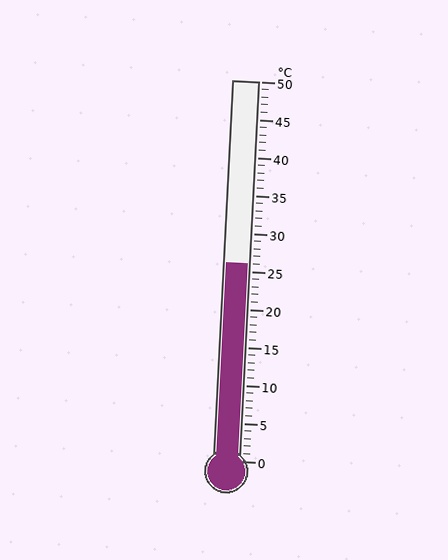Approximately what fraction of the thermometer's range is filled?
The thermometer is filled to approximately 50% of its range.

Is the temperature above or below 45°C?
The temperature is below 45°C.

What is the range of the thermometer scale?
The thermometer scale ranges from 0°C to 50°C.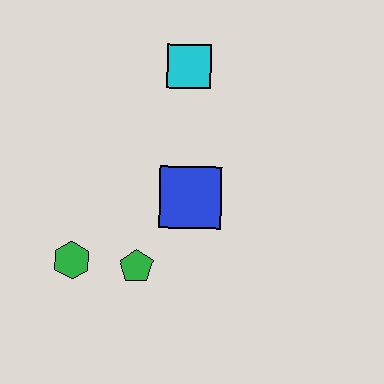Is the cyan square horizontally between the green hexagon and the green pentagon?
No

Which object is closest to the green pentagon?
The green hexagon is closest to the green pentagon.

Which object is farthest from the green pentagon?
The cyan square is farthest from the green pentagon.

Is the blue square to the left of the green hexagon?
No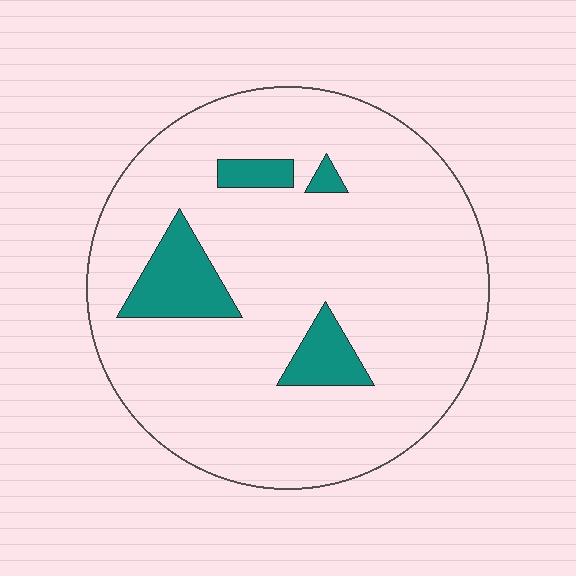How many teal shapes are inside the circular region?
4.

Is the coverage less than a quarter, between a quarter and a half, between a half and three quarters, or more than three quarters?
Less than a quarter.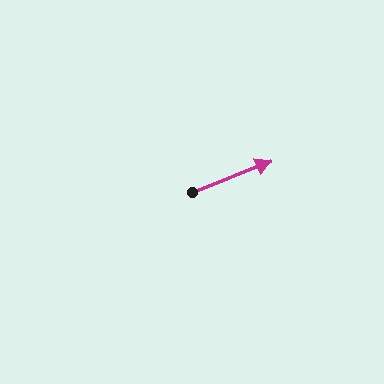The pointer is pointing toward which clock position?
Roughly 2 o'clock.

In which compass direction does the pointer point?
East.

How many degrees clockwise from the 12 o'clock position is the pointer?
Approximately 68 degrees.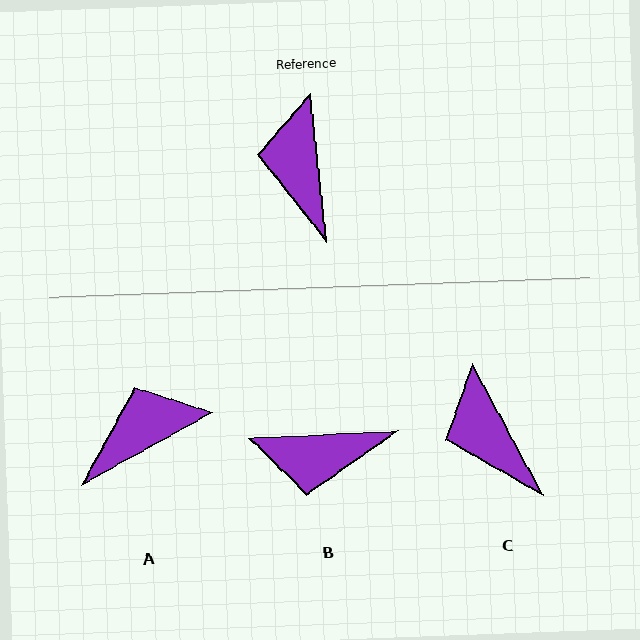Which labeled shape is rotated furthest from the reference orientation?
B, about 87 degrees away.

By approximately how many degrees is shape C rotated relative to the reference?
Approximately 22 degrees counter-clockwise.